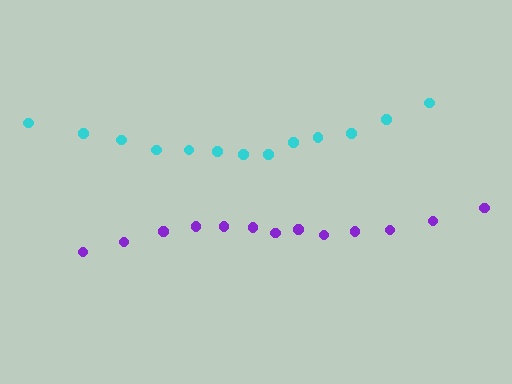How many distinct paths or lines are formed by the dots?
There are 2 distinct paths.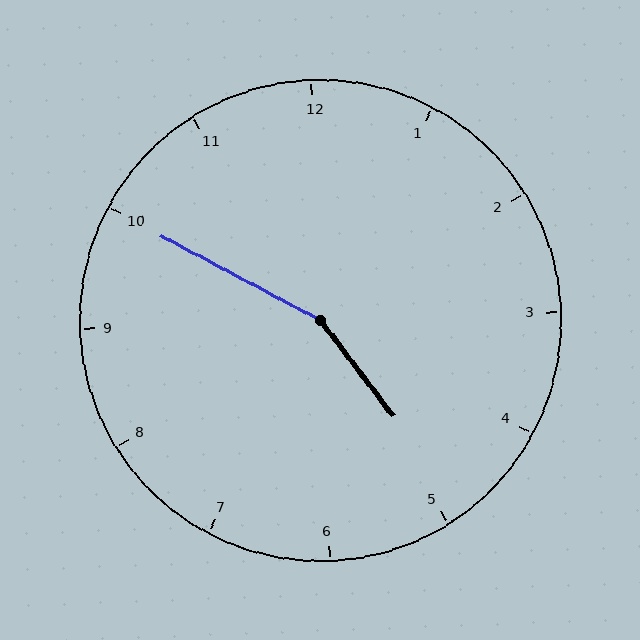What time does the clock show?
4:50.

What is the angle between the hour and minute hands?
Approximately 155 degrees.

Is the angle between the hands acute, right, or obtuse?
It is obtuse.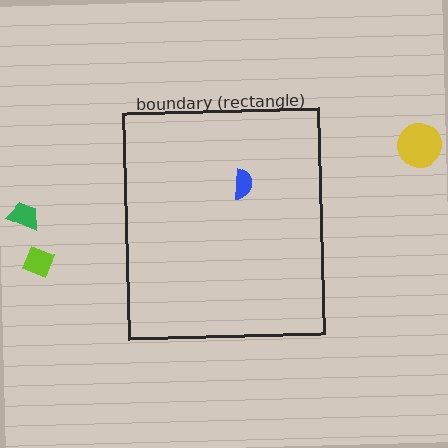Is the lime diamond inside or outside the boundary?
Outside.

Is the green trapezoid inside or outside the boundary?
Outside.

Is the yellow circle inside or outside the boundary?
Outside.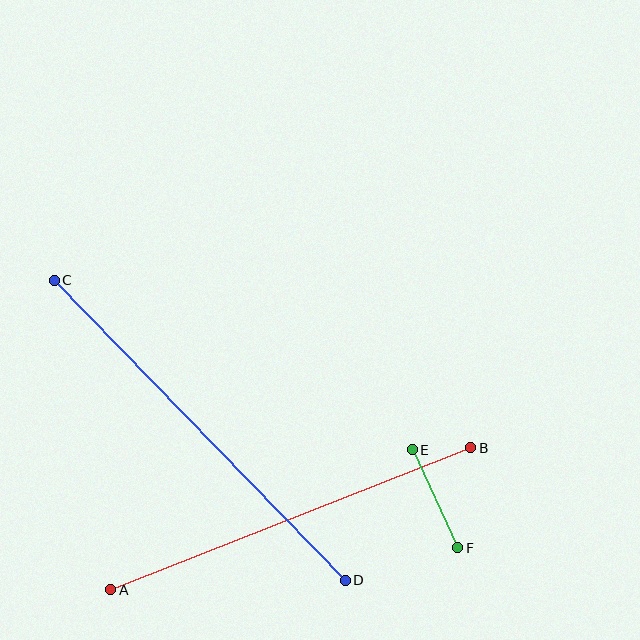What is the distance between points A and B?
The distance is approximately 387 pixels.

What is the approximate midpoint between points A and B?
The midpoint is at approximately (291, 519) pixels.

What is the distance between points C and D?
The distance is approximately 418 pixels.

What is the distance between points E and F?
The distance is approximately 108 pixels.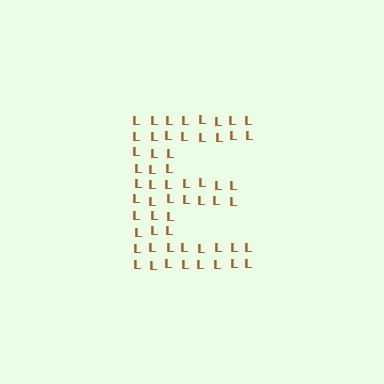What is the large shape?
The large shape is the letter E.